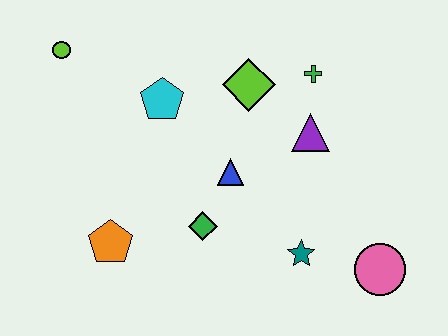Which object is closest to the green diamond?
The blue triangle is closest to the green diamond.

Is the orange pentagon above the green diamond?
No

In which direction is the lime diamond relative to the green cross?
The lime diamond is to the left of the green cross.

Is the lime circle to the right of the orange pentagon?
No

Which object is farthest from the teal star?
The lime circle is farthest from the teal star.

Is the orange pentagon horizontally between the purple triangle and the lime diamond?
No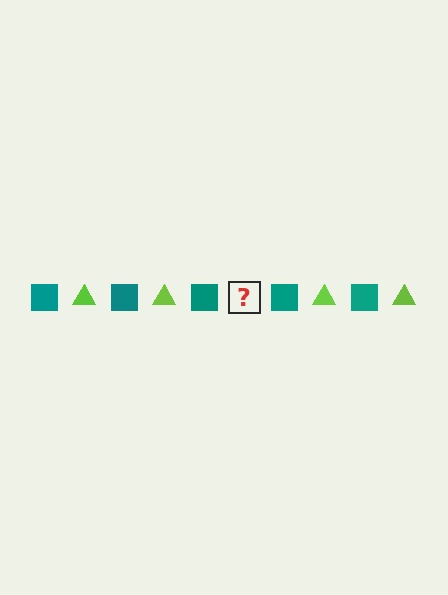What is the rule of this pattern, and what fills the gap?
The rule is that the pattern alternates between teal square and lime triangle. The gap should be filled with a lime triangle.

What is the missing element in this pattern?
The missing element is a lime triangle.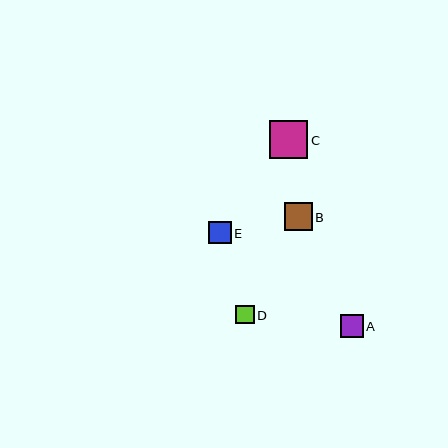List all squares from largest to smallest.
From largest to smallest: C, B, A, E, D.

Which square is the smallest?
Square D is the smallest with a size of approximately 19 pixels.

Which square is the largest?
Square C is the largest with a size of approximately 38 pixels.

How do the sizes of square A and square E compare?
Square A and square E are approximately the same size.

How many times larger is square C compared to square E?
Square C is approximately 1.7 times the size of square E.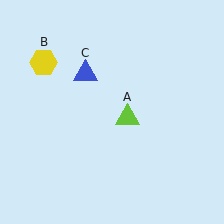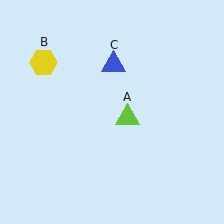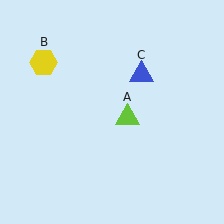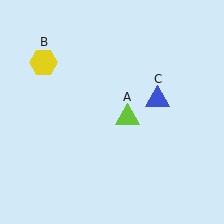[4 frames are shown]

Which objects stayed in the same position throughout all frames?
Lime triangle (object A) and yellow hexagon (object B) remained stationary.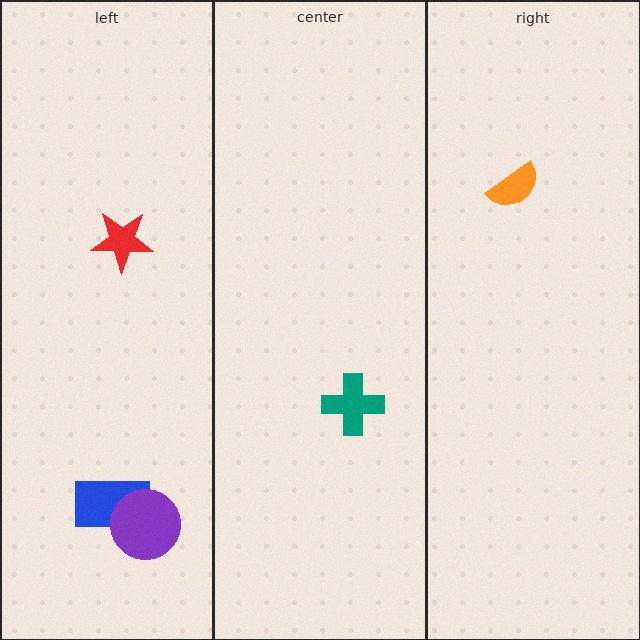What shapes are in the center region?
The teal cross.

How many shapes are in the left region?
3.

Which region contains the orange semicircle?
The right region.